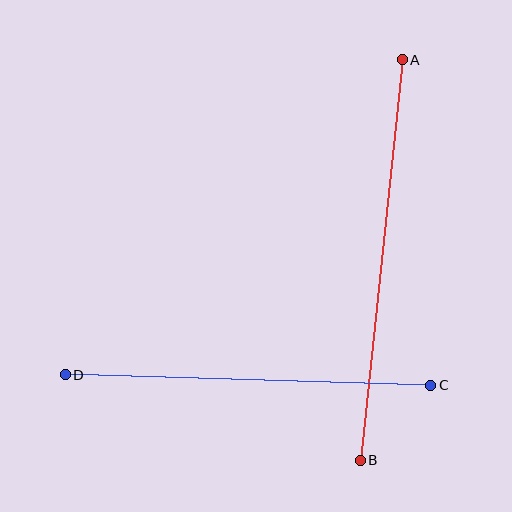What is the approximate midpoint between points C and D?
The midpoint is at approximately (248, 380) pixels.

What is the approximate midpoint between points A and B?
The midpoint is at approximately (381, 260) pixels.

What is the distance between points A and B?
The distance is approximately 403 pixels.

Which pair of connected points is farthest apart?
Points A and B are farthest apart.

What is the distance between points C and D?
The distance is approximately 366 pixels.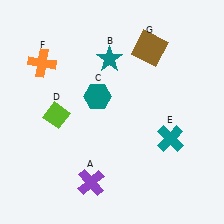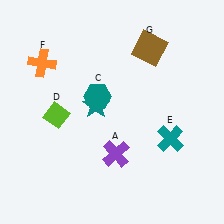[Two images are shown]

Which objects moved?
The objects that moved are: the purple cross (A), the teal star (B).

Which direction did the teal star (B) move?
The teal star (B) moved down.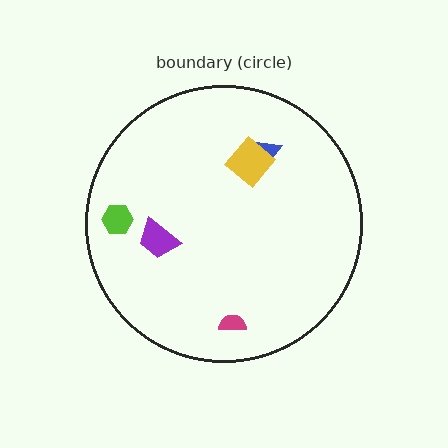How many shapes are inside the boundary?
5 inside, 0 outside.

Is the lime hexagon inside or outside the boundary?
Inside.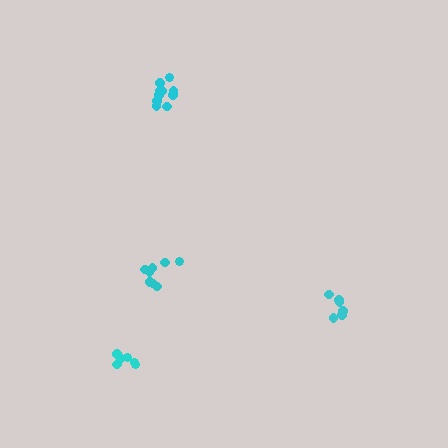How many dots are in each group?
Group 1: 11 dots, Group 2: 7 dots, Group 3: 8 dots, Group 4: 6 dots (32 total).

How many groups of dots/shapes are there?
There are 4 groups.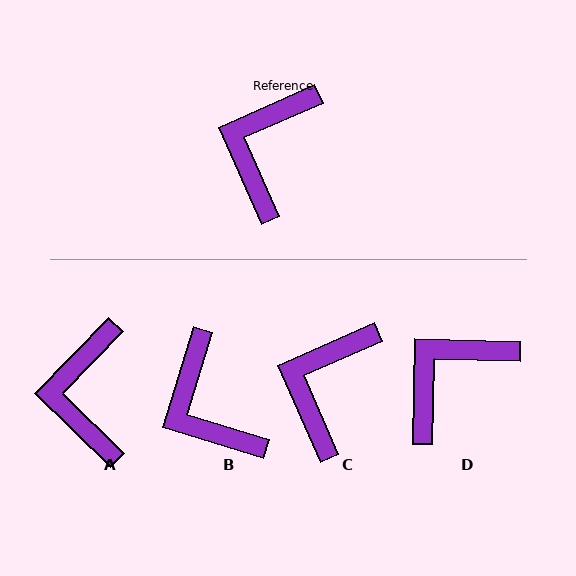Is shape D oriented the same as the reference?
No, it is off by about 25 degrees.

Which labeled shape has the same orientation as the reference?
C.